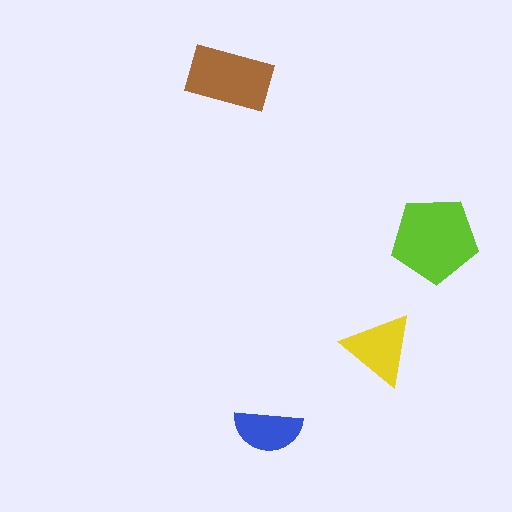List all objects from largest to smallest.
The lime pentagon, the brown rectangle, the yellow triangle, the blue semicircle.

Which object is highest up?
The brown rectangle is topmost.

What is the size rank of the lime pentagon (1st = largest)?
1st.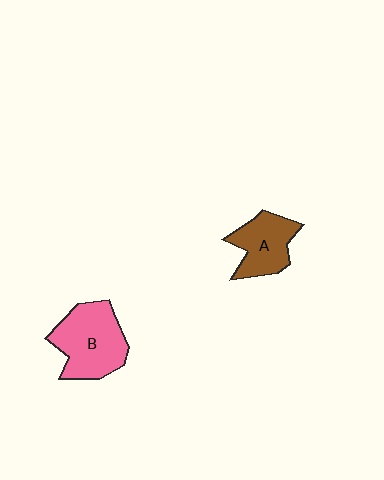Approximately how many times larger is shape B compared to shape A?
Approximately 1.4 times.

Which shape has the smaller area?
Shape A (brown).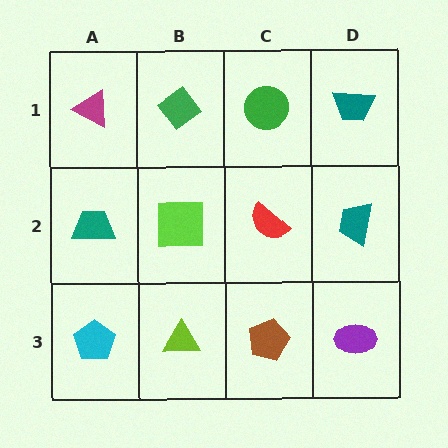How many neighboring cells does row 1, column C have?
3.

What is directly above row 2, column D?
A teal trapezoid.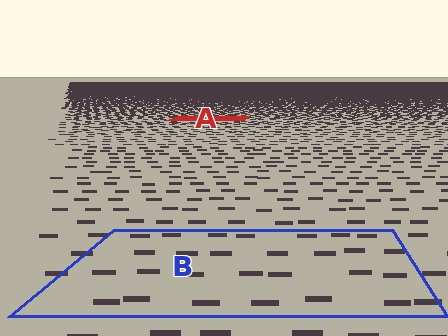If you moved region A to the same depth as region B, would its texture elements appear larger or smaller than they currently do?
They would appear larger. At a closer depth, the same texture elements are projected at a bigger on-screen size.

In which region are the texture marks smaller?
The texture marks are smaller in region A, because it is farther away.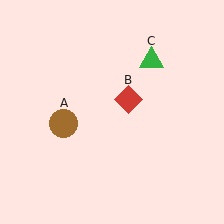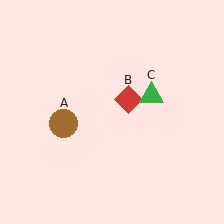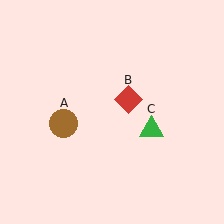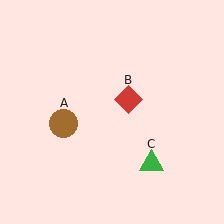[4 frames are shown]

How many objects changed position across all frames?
1 object changed position: green triangle (object C).